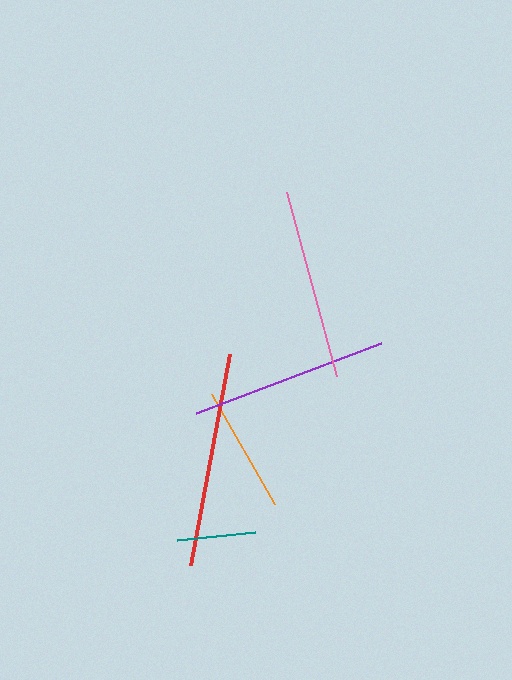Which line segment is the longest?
The red line is the longest at approximately 215 pixels.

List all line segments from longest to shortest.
From longest to shortest: red, purple, pink, orange, teal.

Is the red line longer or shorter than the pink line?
The red line is longer than the pink line.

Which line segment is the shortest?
The teal line is the shortest at approximately 78 pixels.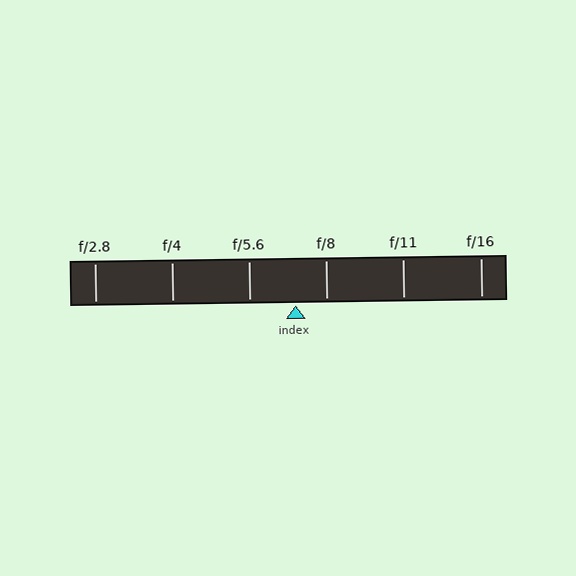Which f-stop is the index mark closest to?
The index mark is closest to f/8.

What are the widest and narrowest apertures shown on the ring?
The widest aperture shown is f/2.8 and the narrowest is f/16.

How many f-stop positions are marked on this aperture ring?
There are 6 f-stop positions marked.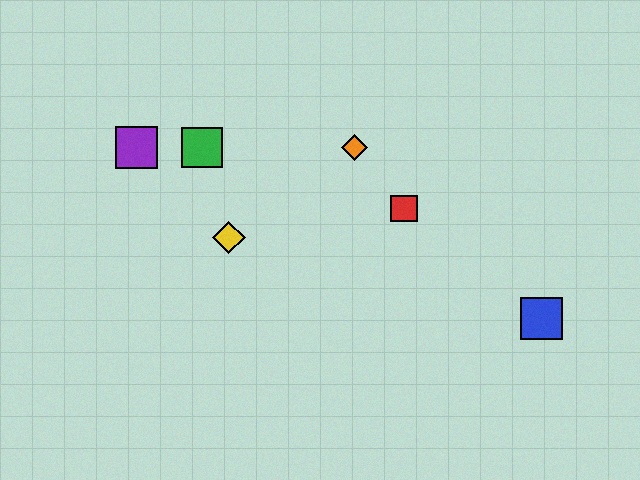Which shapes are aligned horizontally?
The green square, the purple square, the orange diamond are aligned horizontally.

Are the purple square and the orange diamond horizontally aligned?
Yes, both are at y≈148.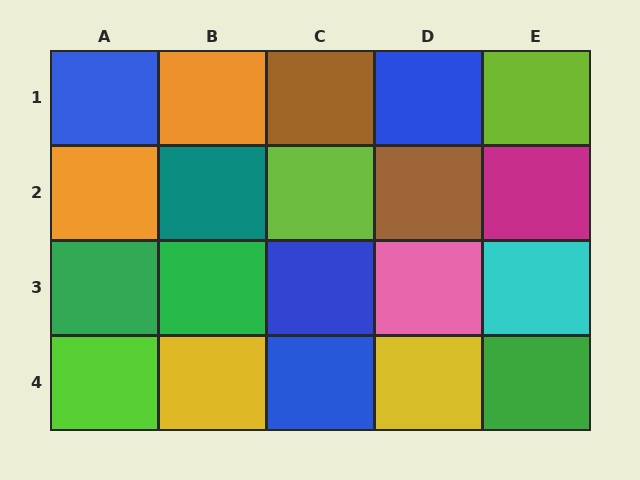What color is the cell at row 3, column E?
Cyan.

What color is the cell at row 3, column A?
Green.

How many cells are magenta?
1 cell is magenta.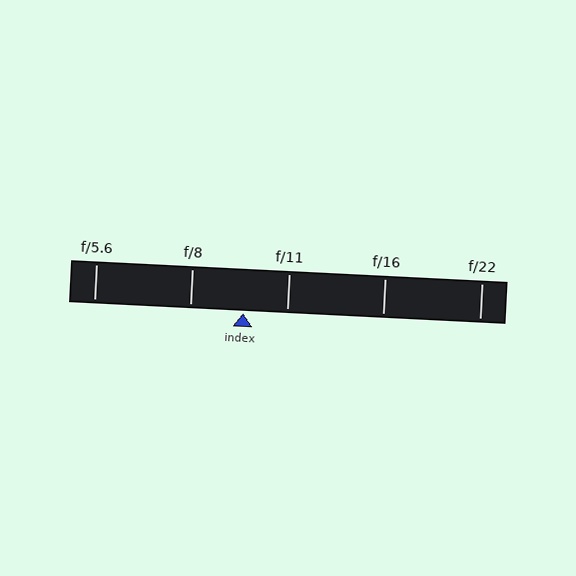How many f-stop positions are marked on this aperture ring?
There are 5 f-stop positions marked.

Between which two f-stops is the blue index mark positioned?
The index mark is between f/8 and f/11.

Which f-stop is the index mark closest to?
The index mark is closest to f/11.